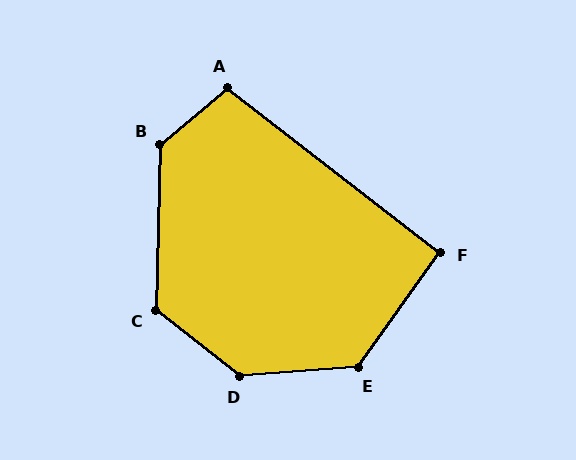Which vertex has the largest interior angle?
D, at approximately 137 degrees.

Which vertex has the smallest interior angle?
F, at approximately 92 degrees.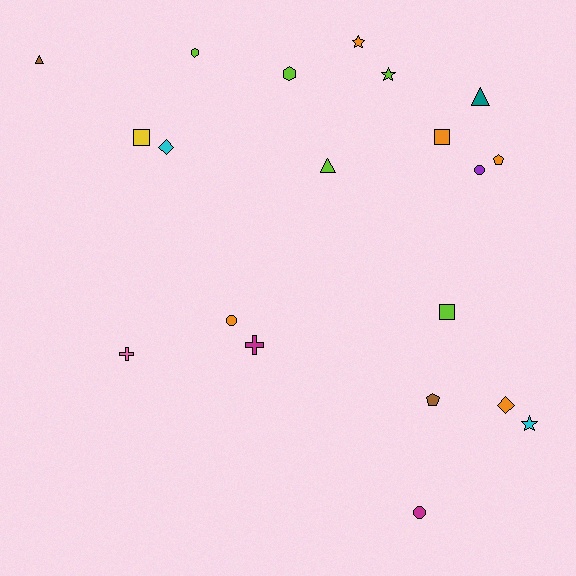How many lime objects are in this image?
There are 5 lime objects.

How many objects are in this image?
There are 20 objects.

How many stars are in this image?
There are 3 stars.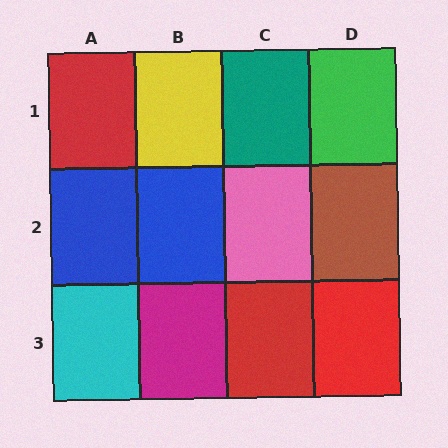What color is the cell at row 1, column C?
Teal.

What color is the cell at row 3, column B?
Magenta.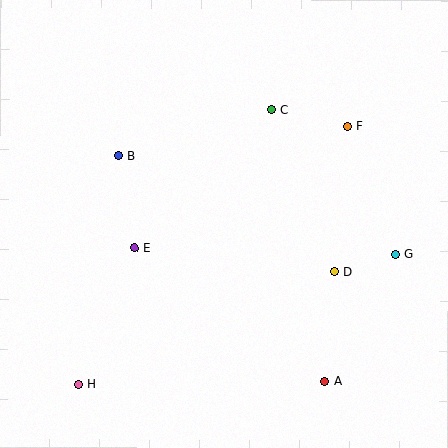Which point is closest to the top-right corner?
Point F is closest to the top-right corner.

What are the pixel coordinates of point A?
Point A is at (325, 381).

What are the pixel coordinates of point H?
Point H is at (78, 384).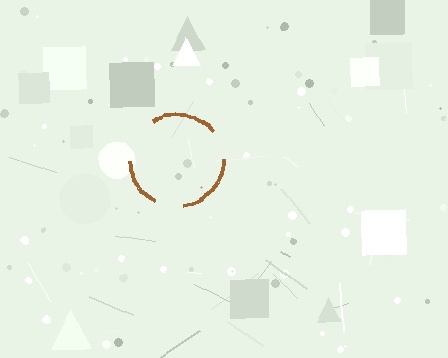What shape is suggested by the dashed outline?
The dashed outline suggests a circle.